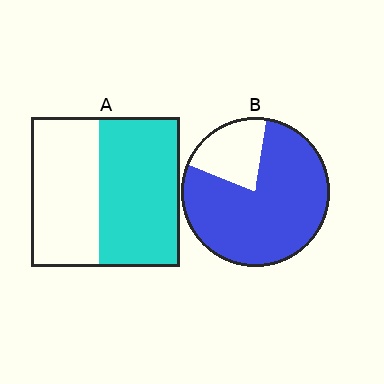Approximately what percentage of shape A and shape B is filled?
A is approximately 55% and B is approximately 80%.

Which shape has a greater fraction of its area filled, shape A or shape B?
Shape B.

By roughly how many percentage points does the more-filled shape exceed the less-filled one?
By roughly 25 percentage points (B over A).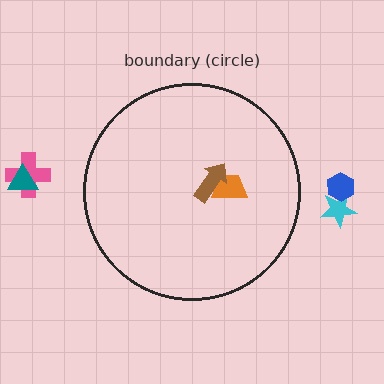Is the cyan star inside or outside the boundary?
Outside.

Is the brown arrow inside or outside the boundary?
Inside.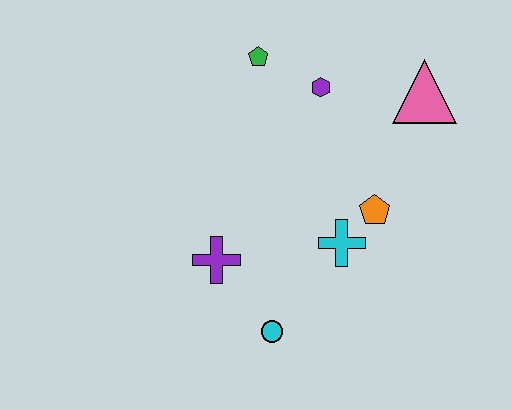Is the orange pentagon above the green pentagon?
No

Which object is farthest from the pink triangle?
The cyan circle is farthest from the pink triangle.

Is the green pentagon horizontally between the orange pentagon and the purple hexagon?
No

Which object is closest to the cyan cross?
The orange pentagon is closest to the cyan cross.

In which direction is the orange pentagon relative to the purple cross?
The orange pentagon is to the right of the purple cross.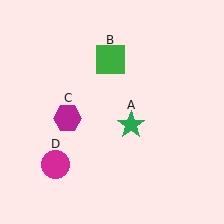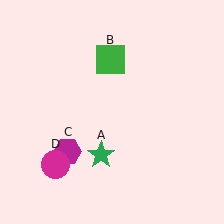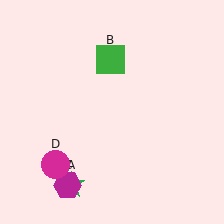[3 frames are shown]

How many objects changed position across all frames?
2 objects changed position: green star (object A), magenta hexagon (object C).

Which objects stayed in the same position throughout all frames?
Green square (object B) and magenta circle (object D) remained stationary.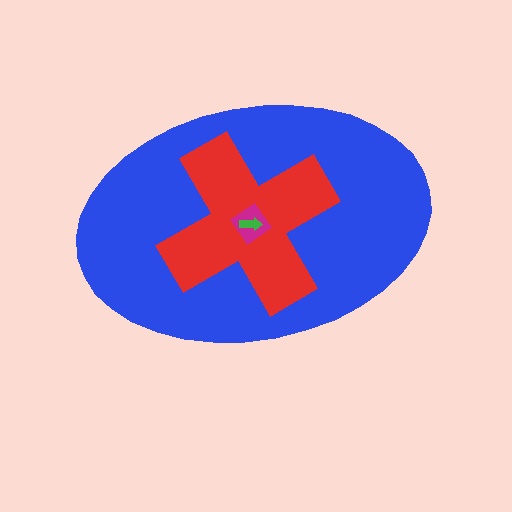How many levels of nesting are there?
4.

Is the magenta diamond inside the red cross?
Yes.